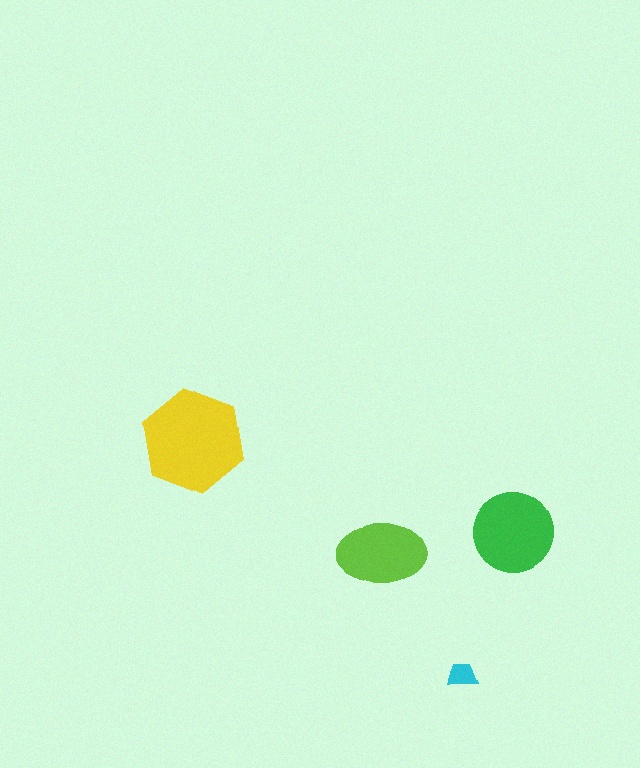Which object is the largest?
The yellow hexagon.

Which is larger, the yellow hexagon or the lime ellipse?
The yellow hexagon.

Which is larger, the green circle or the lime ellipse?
The green circle.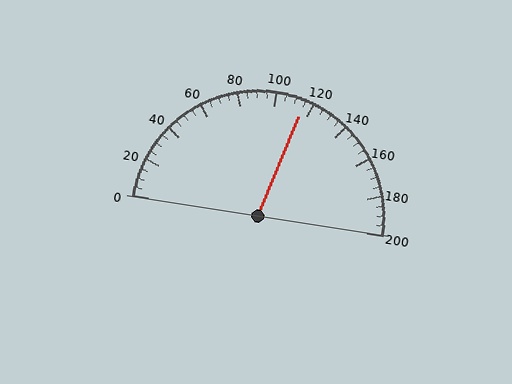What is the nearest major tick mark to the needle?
The nearest major tick mark is 120.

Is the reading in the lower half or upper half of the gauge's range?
The reading is in the upper half of the range (0 to 200).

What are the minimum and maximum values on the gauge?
The gauge ranges from 0 to 200.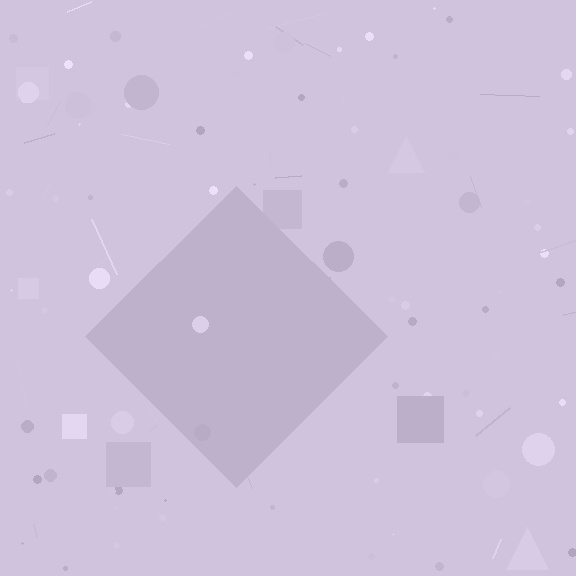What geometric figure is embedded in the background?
A diamond is embedded in the background.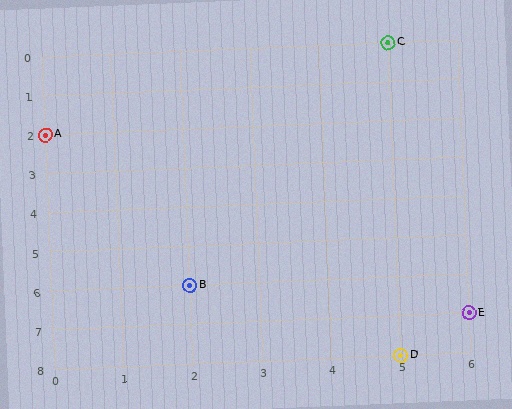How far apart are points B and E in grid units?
Points B and E are 4 columns and 1 row apart (about 4.1 grid units diagonally).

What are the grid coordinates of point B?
Point B is at grid coordinates (2, 6).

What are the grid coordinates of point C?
Point C is at grid coordinates (5, 0).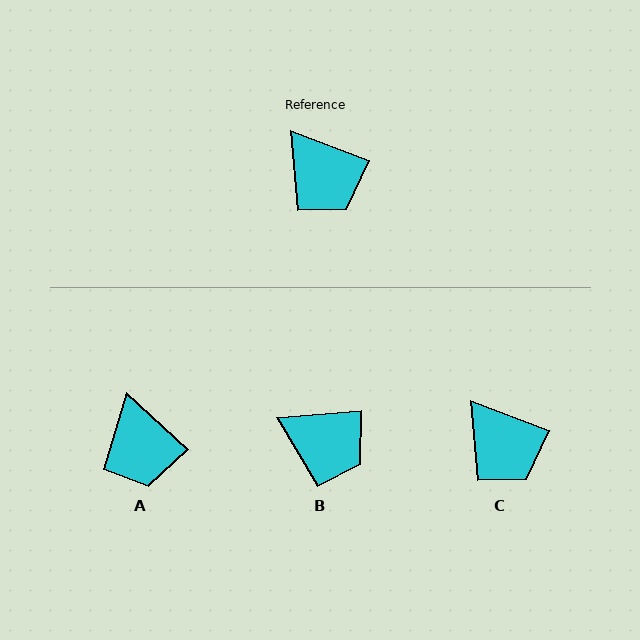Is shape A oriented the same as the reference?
No, it is off by about 22 degrees.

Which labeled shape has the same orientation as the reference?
C.